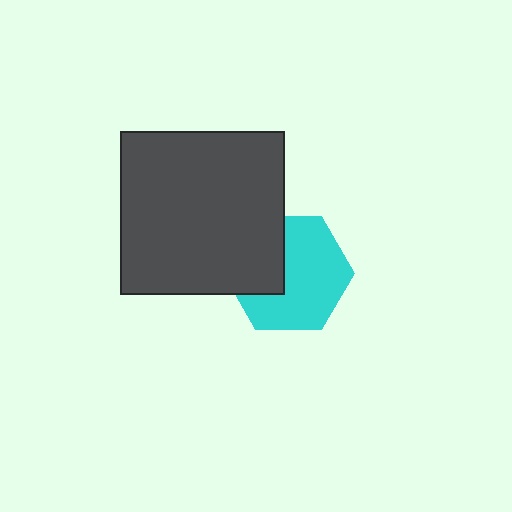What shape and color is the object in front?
The object in front is a dark gray square.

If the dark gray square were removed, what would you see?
You would see the complete cyan hexagon.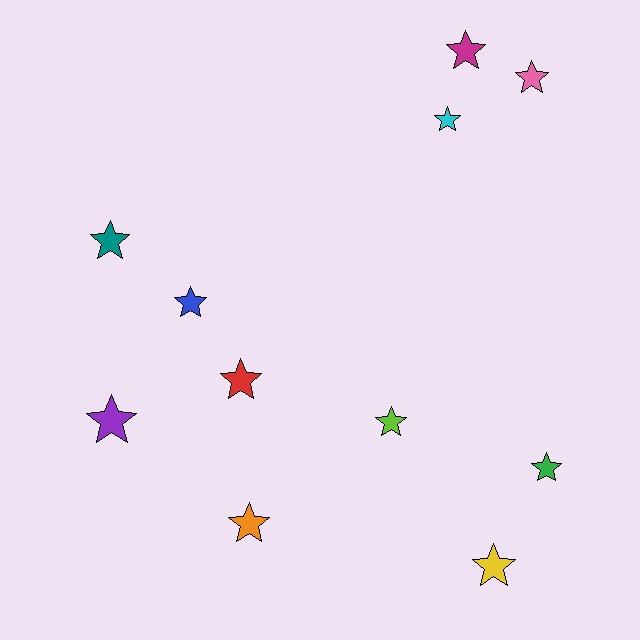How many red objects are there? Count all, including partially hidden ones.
There is 1 red object.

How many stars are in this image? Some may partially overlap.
There are 11 stars.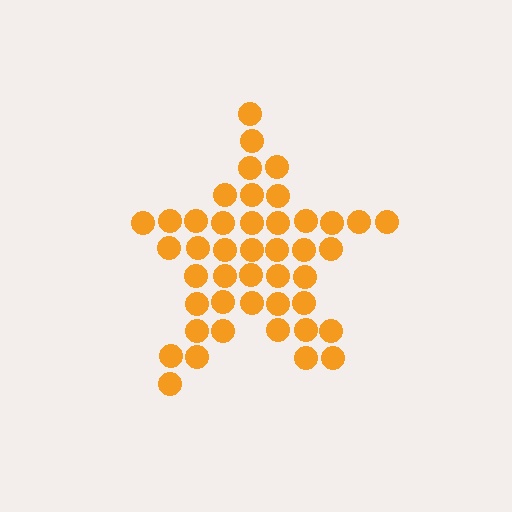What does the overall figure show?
The overall figure shows a star.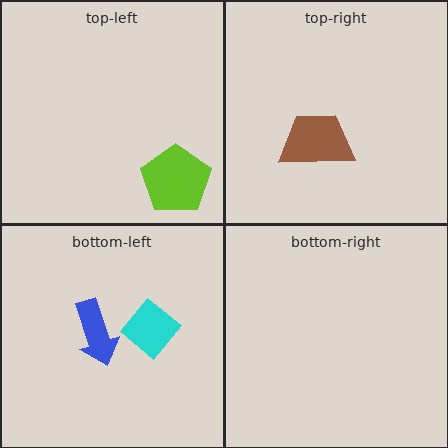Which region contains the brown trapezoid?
The top-right region.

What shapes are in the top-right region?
The brown trapezoid.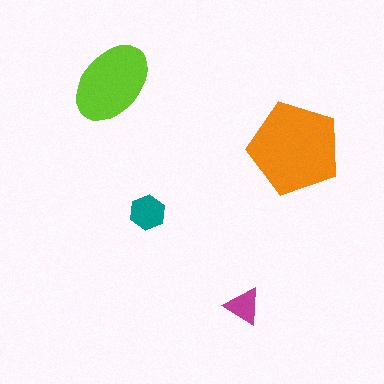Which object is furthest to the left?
The lime ellipse is leftmost.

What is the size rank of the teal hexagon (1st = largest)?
3rd.